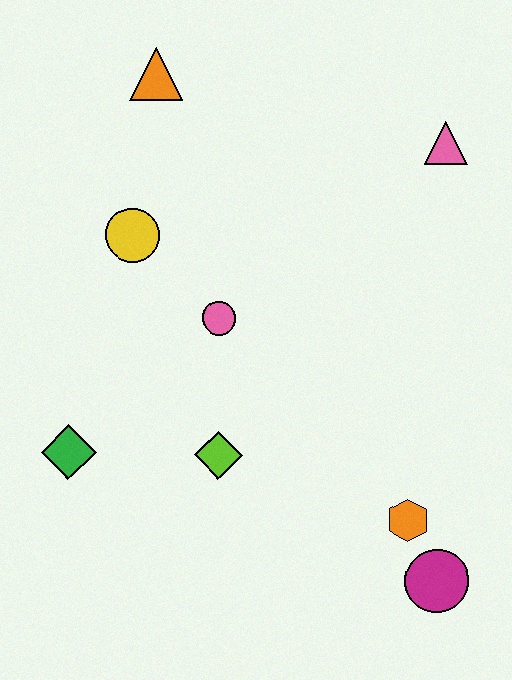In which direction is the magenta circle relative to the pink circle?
The magenta circle is below the pink circle.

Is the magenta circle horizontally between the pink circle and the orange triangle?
No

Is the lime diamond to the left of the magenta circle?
Yes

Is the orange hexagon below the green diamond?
Yes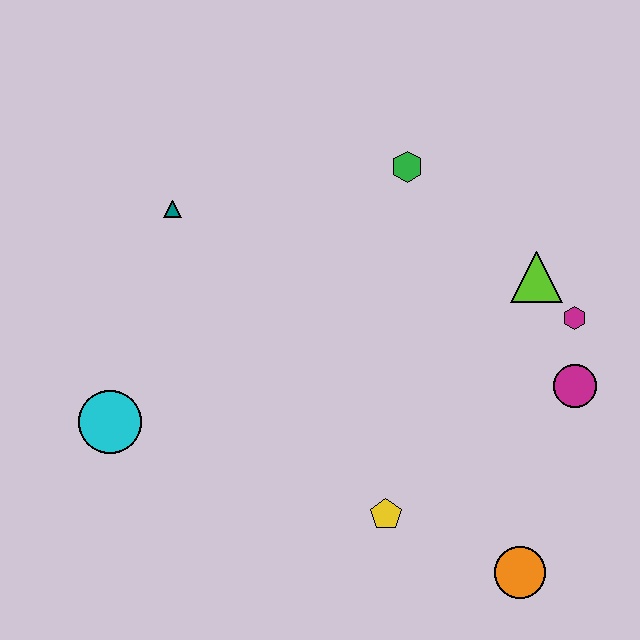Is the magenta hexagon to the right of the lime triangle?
Yes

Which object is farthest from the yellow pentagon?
The teal triangle is farthest from the yellow pentagon.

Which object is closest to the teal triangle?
The cyan circle is closest to the teal triangle.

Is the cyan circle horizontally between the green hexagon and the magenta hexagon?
No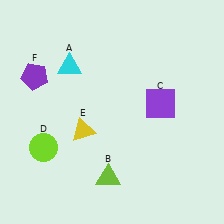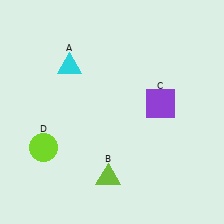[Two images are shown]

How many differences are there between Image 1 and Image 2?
There are 2 differences between the two images.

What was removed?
The yellow triangle (E), the purple pentagon (F) were removed in Image 2.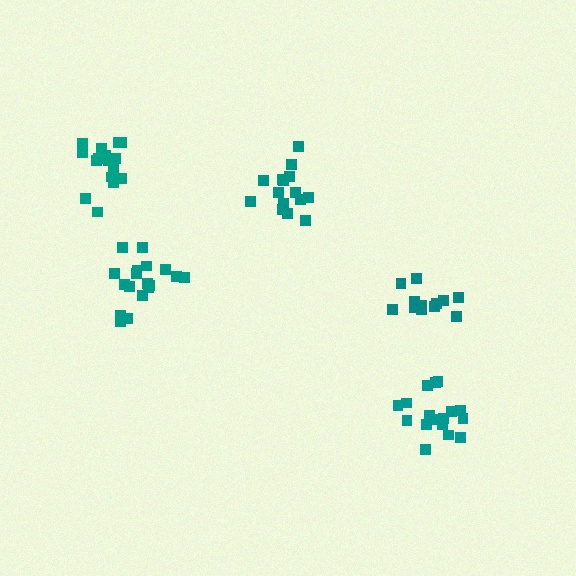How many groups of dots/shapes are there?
There are 5 groups.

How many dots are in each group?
Group 1: 17 dots, Group 2: 17 dots, Group 3: 17 dots, Group 4: 13 dots, Group 5: 18 dots (82 total).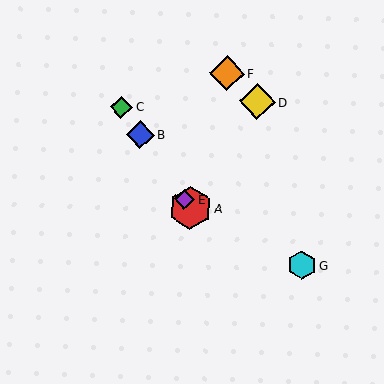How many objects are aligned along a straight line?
4 objects (A, B, C, E) are aligned along a straight line.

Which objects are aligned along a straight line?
Objects A, B, C, E are aligned along a straight line.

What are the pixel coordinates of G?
Object G is at (302, 265).